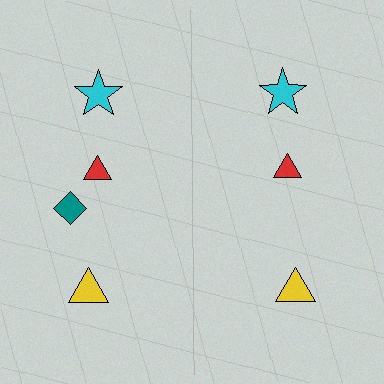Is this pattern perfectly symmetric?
No, the pattern is not perfectly symmetric. A teal diamond is missing from the right side.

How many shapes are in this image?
There are 7 shapes in this image.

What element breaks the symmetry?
A teal diamond is missing from the right side.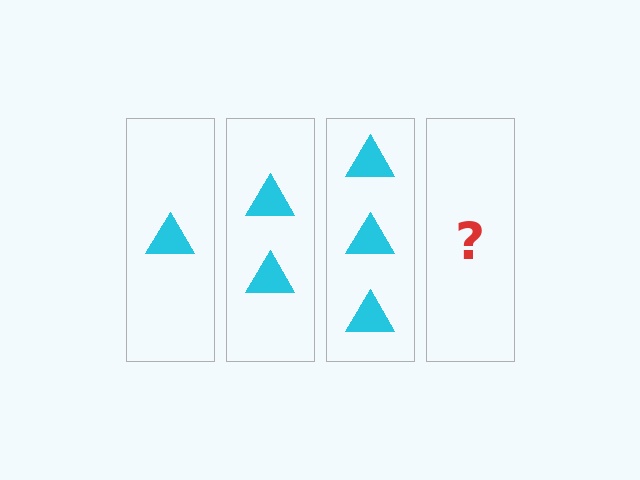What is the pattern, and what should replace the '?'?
The pattern is that each step adds one more triangle. The '?' should be 4 triangles.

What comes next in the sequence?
The next element should be 4 triangles.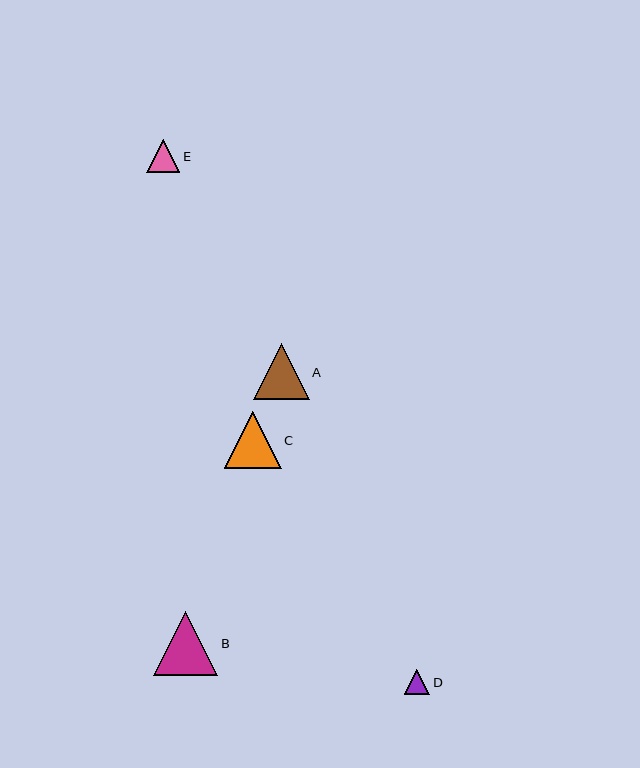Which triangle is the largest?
Triangle B is the largest with a size of approximately 64 pixels.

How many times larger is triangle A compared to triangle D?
Triangle A is approximately 2.2 times the size of triangle D.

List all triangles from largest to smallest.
From largest to smallest: B, C, A, E, D.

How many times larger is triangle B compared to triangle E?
Triangle B is approximately 1.9 times the size of triangle E.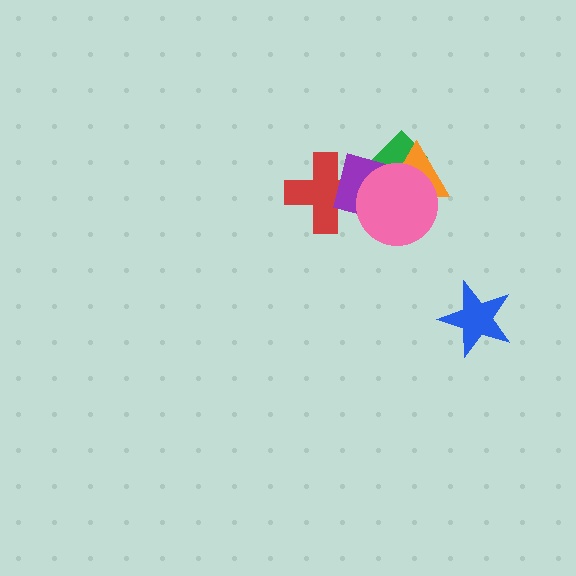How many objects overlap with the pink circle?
4 objects overlap with the pink circle.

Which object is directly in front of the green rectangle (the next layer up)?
The orange triangle is directly in front of the green rectangle.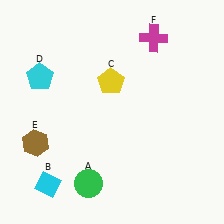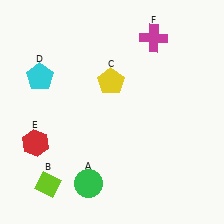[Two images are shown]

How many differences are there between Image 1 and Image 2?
There are 2 differences between the two images.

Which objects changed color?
B changed from cyan to lime. E changed from brown to red.